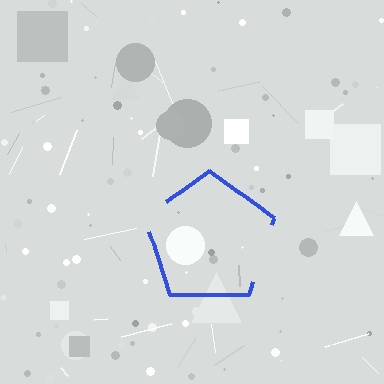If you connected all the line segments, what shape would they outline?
They would outline a pentagon.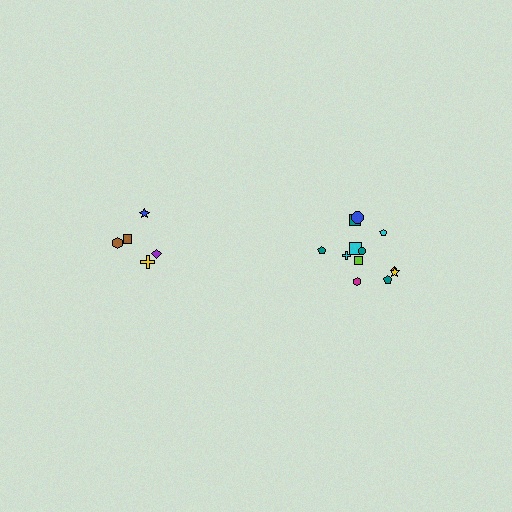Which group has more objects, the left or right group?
The right group.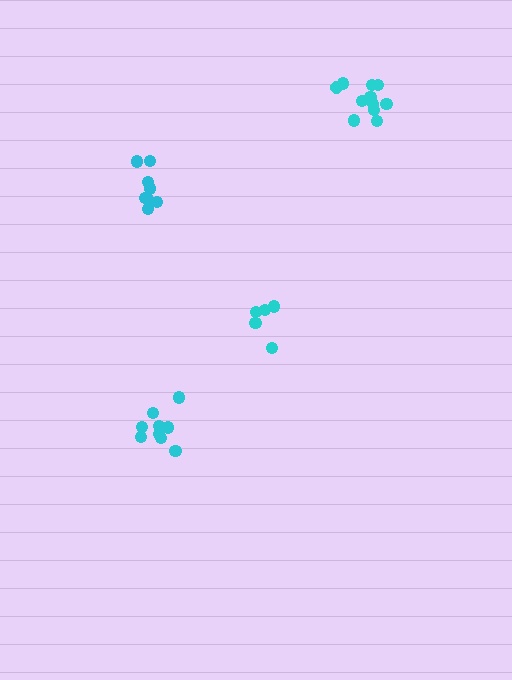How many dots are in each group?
Group 1: 9 dots, Group 2: 5 dots, Group 3: 8 dots, Group 4: 11 dots (33 total).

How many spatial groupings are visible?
There are 4 spatial groupings.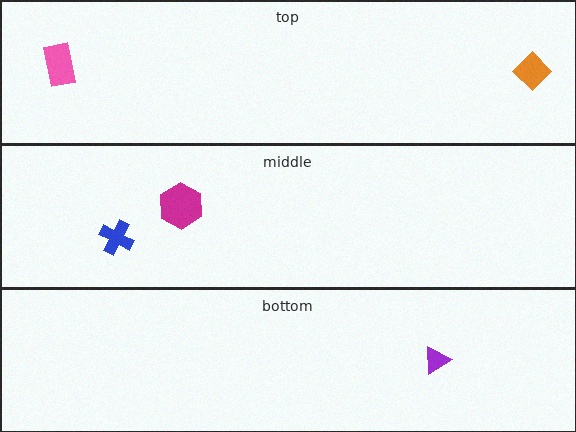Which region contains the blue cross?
The middle region.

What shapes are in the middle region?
The blue cross, the magenta hexagon.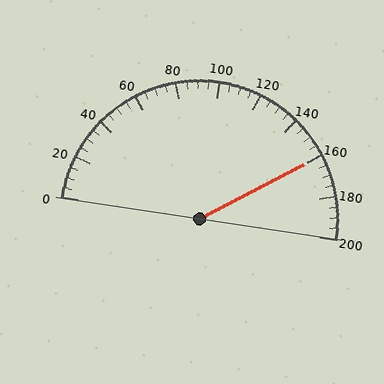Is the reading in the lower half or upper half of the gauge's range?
The reading is in the upper half of the range (0 to 200).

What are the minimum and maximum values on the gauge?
The gauge ranges from 0 to 200.